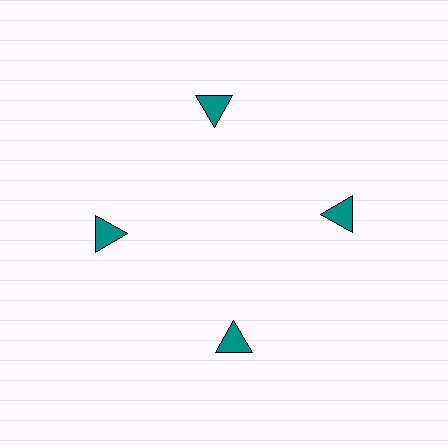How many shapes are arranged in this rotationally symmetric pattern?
There are 4 shapes, arranged in 4 groups of 1.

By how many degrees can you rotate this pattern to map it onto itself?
The pattern maps onto itself every 90 degrees of rotation.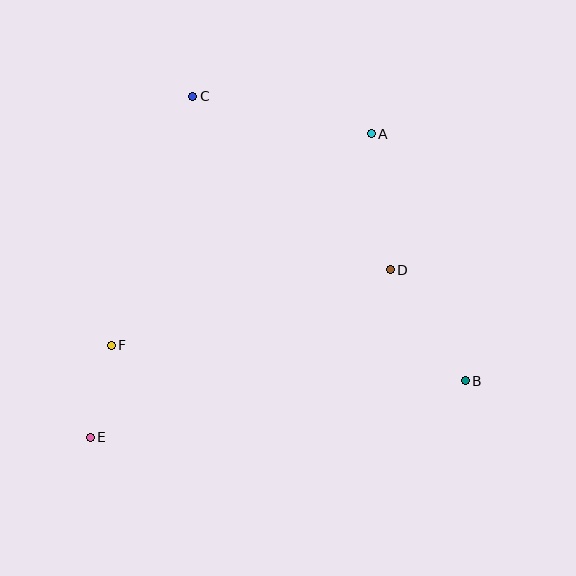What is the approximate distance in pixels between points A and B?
The distance between A and B is approximately 264 pixels.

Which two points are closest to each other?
Points E and F are closest to each other.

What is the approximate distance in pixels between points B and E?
The distance between B and E is approximately 379 pixels.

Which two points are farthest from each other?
Points A and E are farthest from each other.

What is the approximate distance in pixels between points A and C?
The distance between A and C is approximately 183 pixels.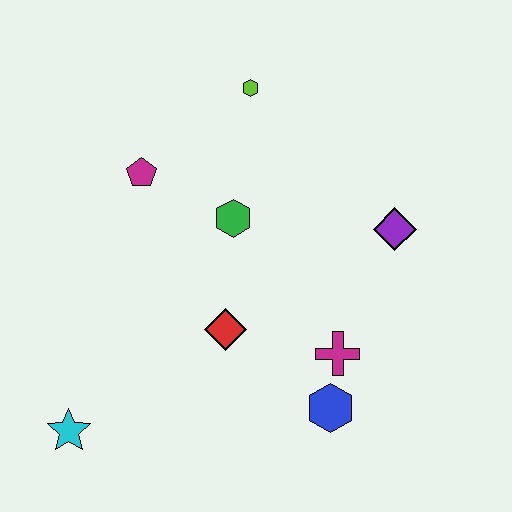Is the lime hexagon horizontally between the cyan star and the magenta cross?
Yes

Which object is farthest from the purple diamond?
The cyan star is farthest from the purple diamond.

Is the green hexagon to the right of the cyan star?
Yes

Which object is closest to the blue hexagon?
The magenta cross is closest to the blue hexagon.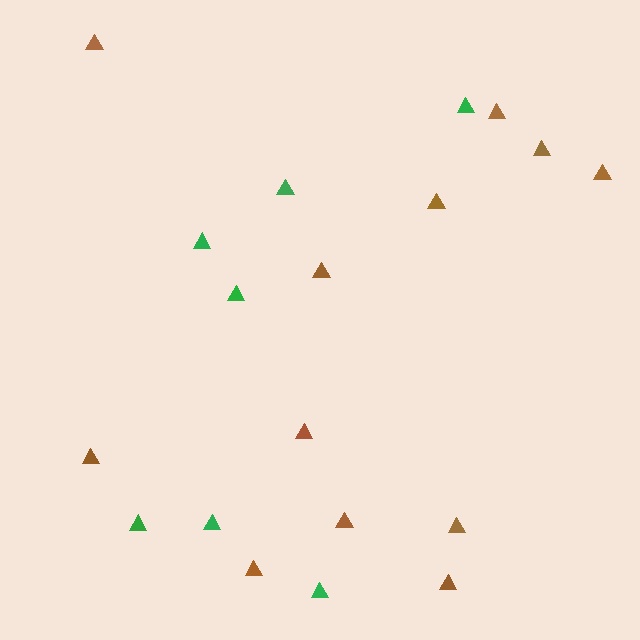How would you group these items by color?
There are 2 groups: one group of green triangles (7) and one group of brown triangles (12).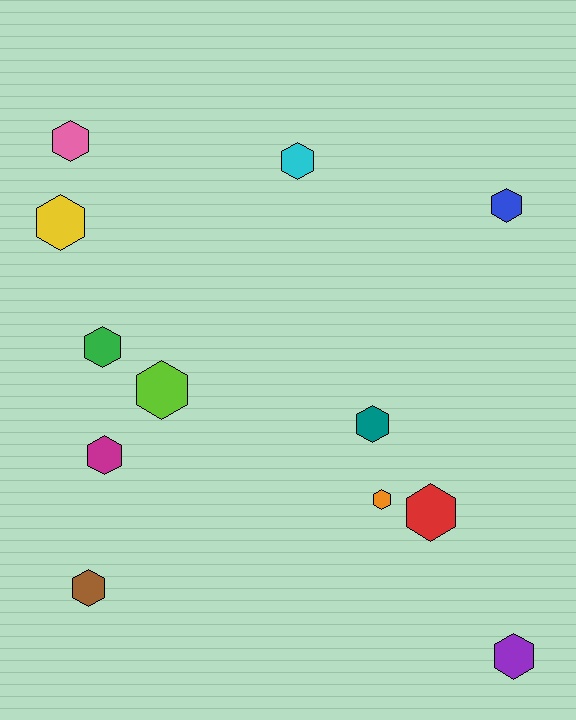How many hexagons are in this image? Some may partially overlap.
There are 12 hexagons.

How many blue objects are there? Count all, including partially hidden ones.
There is 1 blue object.